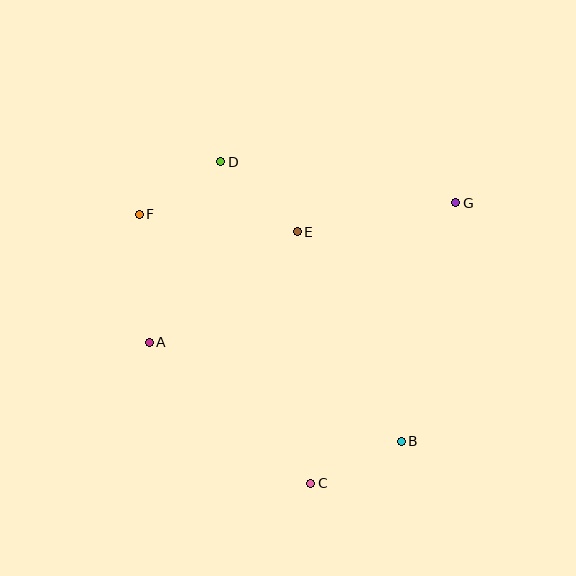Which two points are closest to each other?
Points D and F are closest to each other.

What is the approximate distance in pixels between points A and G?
The distance between A and G is approximately 337 pixels.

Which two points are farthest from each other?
Points B and F are farthest from each other.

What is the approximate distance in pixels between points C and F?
The distance between C and F is approximately 319 pixels.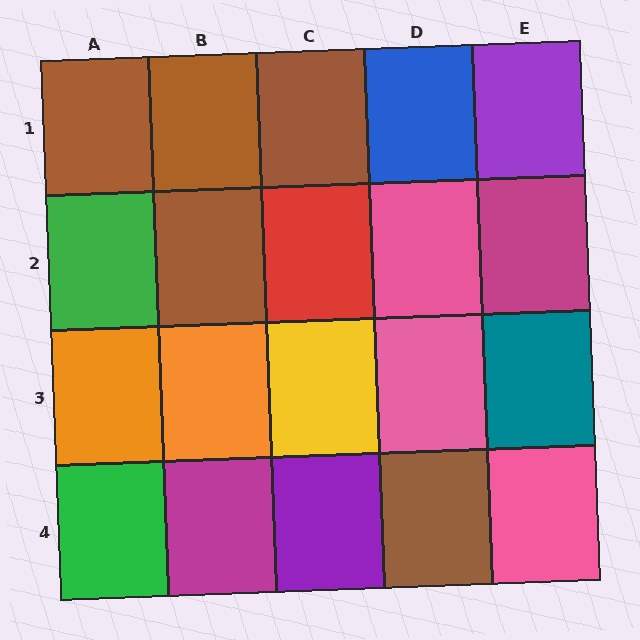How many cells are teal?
1 cell is teal.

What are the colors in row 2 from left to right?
Green, brown, red, pink, magenta.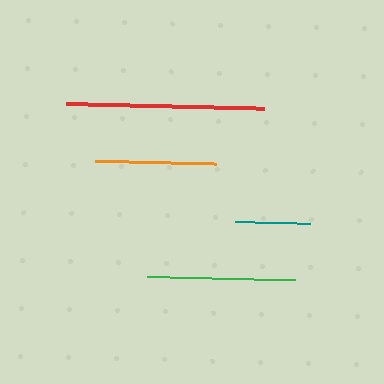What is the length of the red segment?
The red segment is approximately 198 pixels long.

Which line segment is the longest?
The red line is the longest at approximately 198 pixels.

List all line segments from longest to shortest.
From longest to shortest: red, green, orange, teal.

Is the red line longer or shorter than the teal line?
The red line is longer than the teal line.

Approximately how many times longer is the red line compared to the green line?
The red line is approximately 1.3 times the length of the green line.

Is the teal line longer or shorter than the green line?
The green line is longer than the teal line.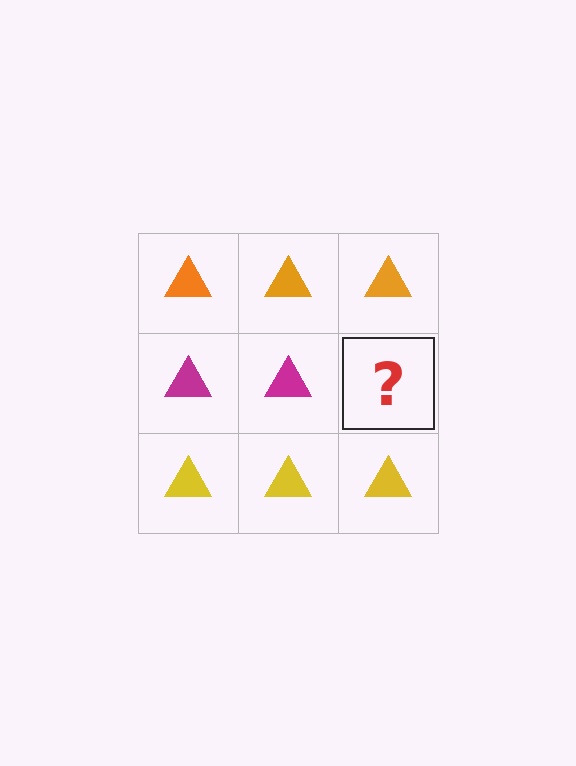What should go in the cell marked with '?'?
The missing cell should contain a magenta triangle.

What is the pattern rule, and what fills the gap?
The rule is that each row has a consistent color. The gap should be filled with a magenta triangle.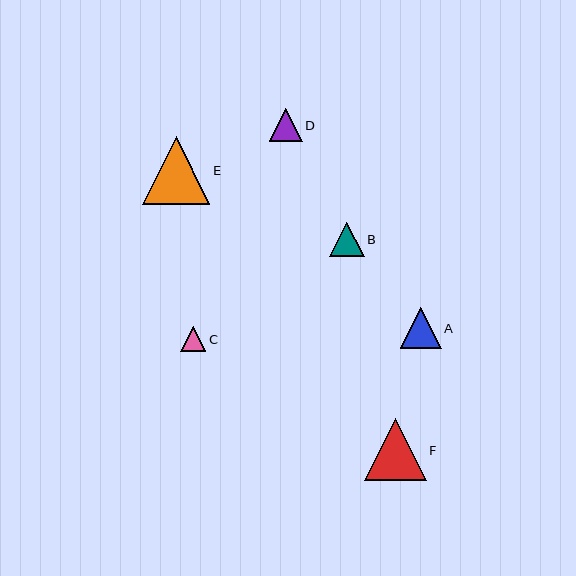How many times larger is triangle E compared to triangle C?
Triangle E is approximately 2.7 times the size of triangle C.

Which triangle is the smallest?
Triangle C is the smallest with a size of approximately 25 pixels.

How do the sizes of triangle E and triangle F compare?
Triangle E and triangle F are approximately the same size.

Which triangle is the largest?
Triangle E is the largest with a size of approximately 68 pixels.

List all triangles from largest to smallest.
From largest to smallest: E, F, A, B, D, C.